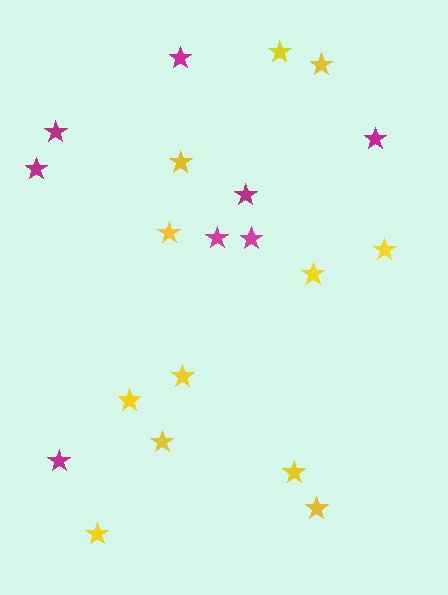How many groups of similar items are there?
There are 2 groups: one group of yellow stars (12) and one group of magenta stars (8).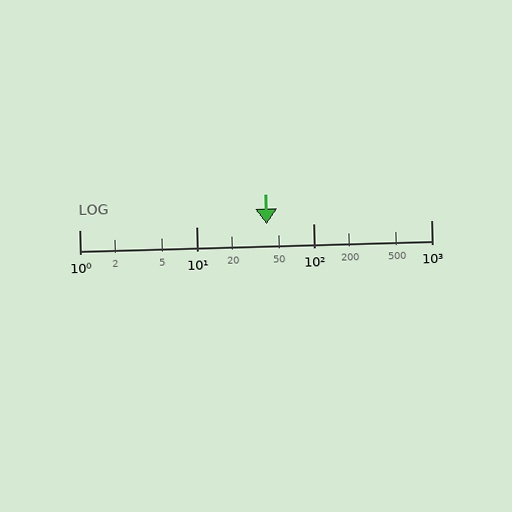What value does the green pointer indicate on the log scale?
The pointer indicates approximately 40.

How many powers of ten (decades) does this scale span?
The scale spans 3 decades, from 1 to 1000.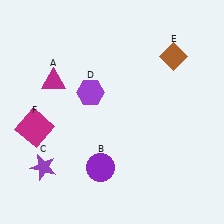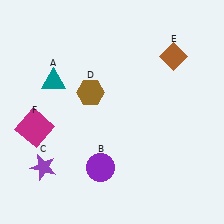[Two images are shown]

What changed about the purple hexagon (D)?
In Image 1, D is purple. In Image 2, it changed to brown.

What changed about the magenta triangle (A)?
In Image 1, A is magenta. In Image 2, it changed to teal.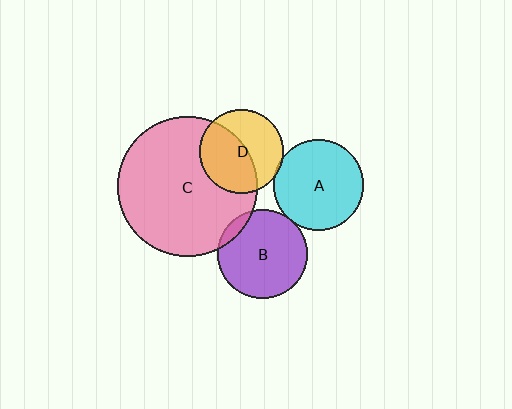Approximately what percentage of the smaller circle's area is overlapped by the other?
Approximately 10%.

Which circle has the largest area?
Circle C (pink).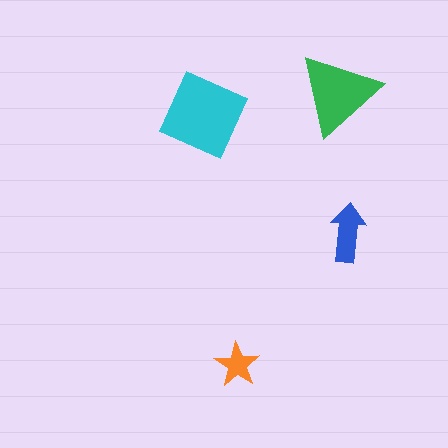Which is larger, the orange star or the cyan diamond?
The cyan diamond.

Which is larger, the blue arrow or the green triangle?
The green triangle.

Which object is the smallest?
The orange star.